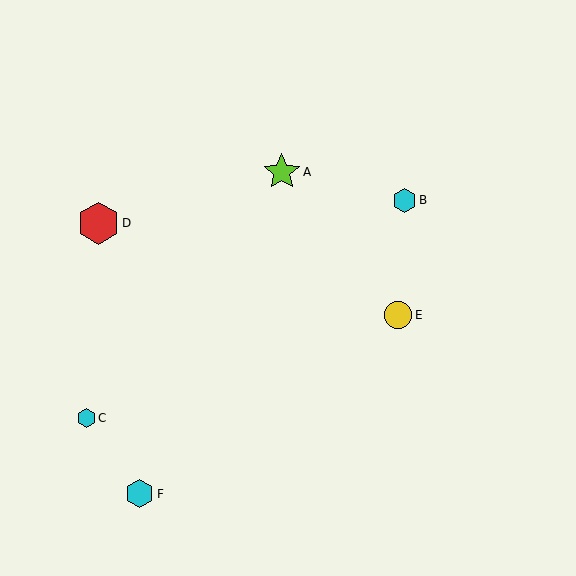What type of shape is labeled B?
Shape B is a cyan hexagon.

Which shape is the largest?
The red hexagon (labeled D) is the largest.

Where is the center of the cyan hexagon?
The center of the cyan hexagon is at (404, 200).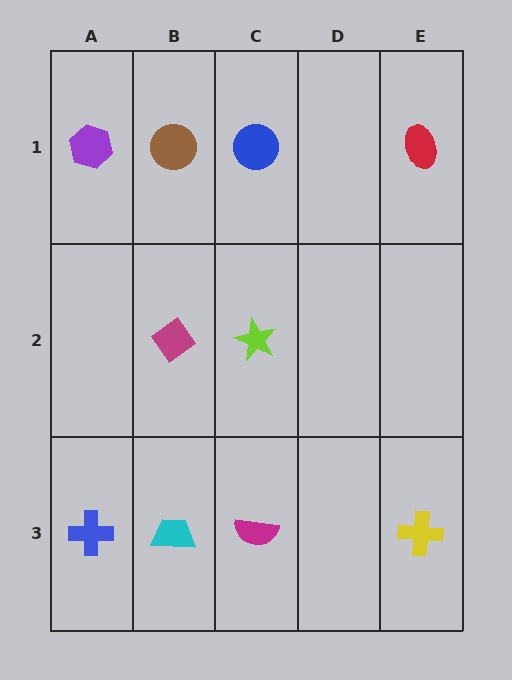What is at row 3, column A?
A blue cross.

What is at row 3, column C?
A magenta semicircle.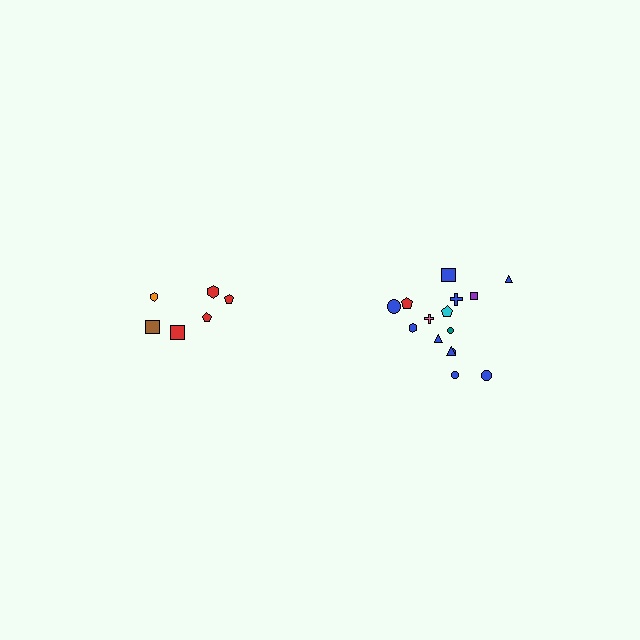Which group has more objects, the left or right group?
The right group.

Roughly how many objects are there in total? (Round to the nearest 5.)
Roughly 20 objects in total.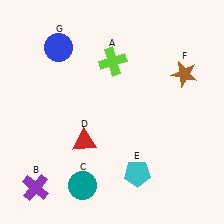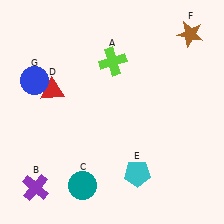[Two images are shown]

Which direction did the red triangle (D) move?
The red triangle (D) moved up.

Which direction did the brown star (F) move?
The brown star (F) moved up.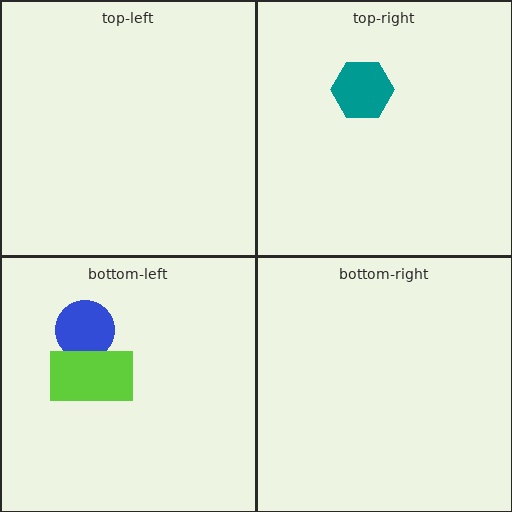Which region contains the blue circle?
The bottom-left region.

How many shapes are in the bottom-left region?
2.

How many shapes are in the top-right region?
1.